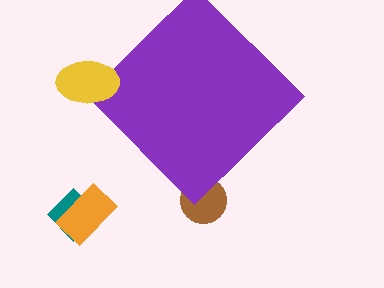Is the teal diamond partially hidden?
No, the teal diamond is fully visible.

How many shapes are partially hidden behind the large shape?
1 shape is partially hidden.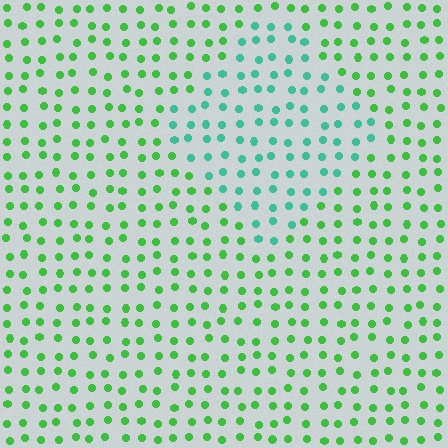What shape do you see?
I see a diamond.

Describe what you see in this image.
The image is filled with small green elements in a uniform arrangement. A diamond-shaped region is visible where the elements are tinted to a slightly different hue, forming a subtle color boundary.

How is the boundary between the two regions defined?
The boundary is defined purely by a slight shift in hue (about 41 degrees). Spacing, size, and orientation are identical on both sides.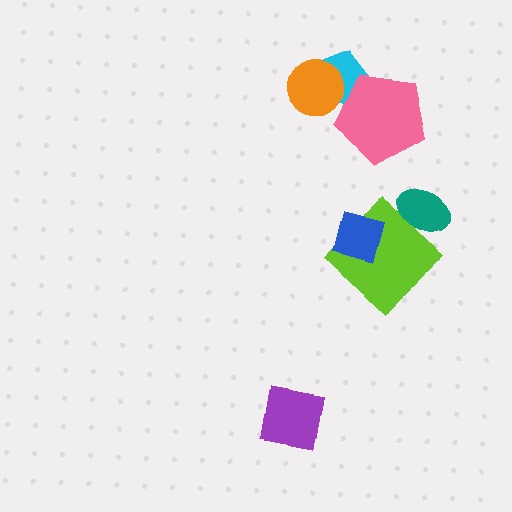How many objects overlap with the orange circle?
1 object overlaps with the orange circle.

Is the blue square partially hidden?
No, no other shape covers it.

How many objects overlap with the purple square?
0 objects overlap with the purple square.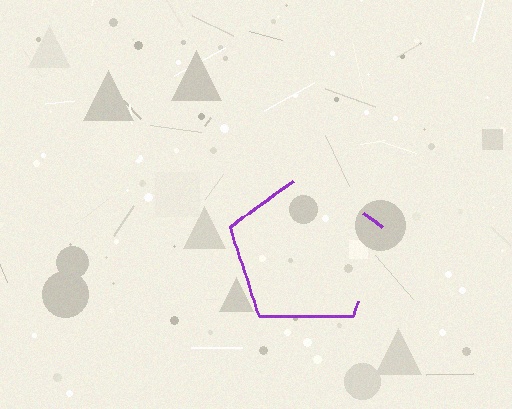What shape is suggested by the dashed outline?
The dashed outline suggests a pentagon.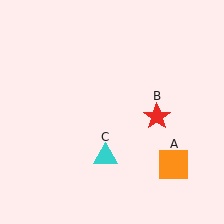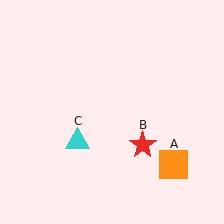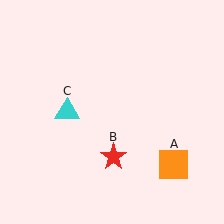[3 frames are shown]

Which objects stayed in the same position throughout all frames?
Orange square (object A) remained stationary.